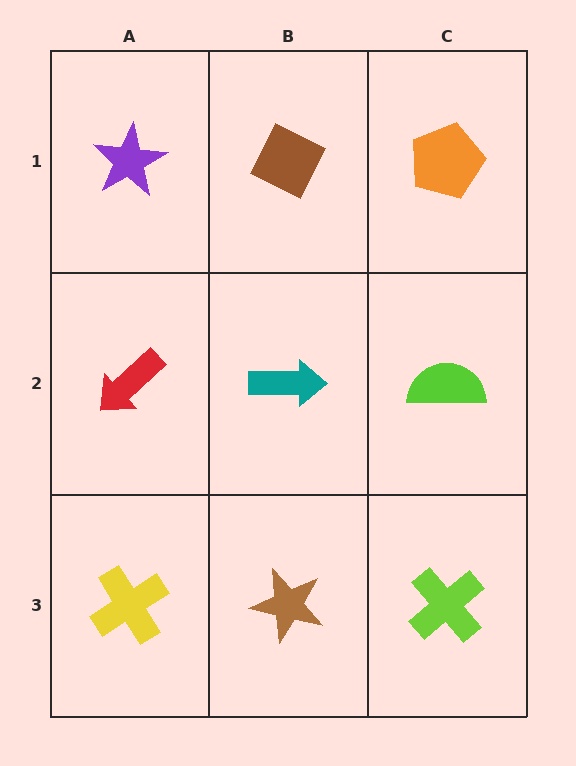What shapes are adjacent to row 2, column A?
A purple star (row 1, column A), a yellow cross (row 3, column A), a teal arrow (row 2, column B).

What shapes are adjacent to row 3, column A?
A red arrow (row 2, column A), a brown star (row 3, column B).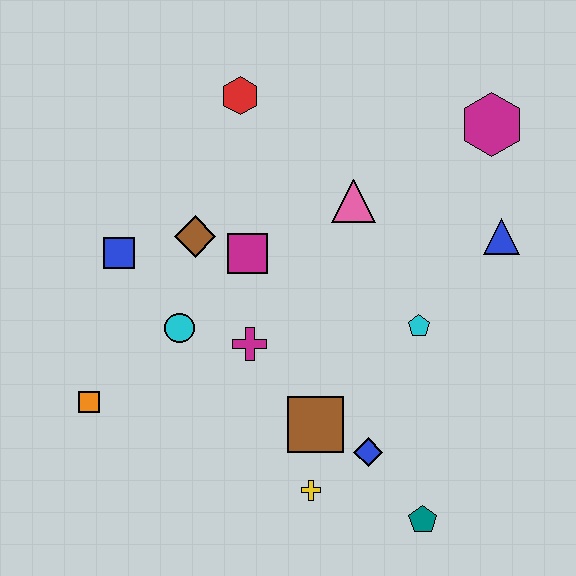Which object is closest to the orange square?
The cyan circle is closest to the orange square.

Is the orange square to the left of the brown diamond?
Yes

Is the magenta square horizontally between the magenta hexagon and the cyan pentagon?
No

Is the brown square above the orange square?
No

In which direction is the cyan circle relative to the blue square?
The cyan circle is below the blue square.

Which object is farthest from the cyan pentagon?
The orange square is farthest from the cyan pentagon.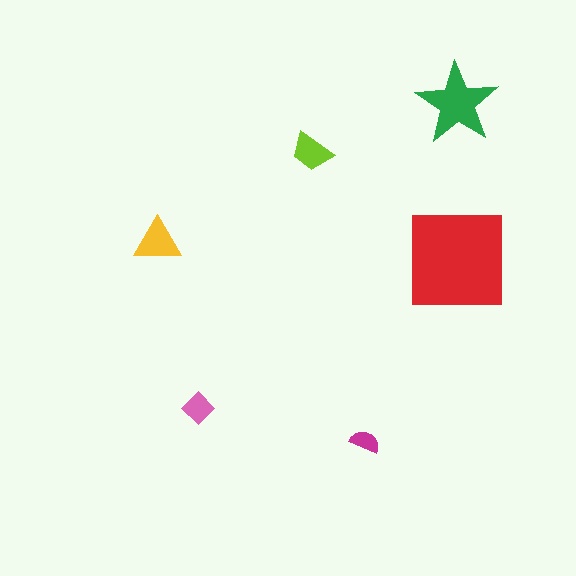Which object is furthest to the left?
The yellow triangle is leftmost.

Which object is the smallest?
The magenta semicircle.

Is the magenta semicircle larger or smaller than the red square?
Smaller.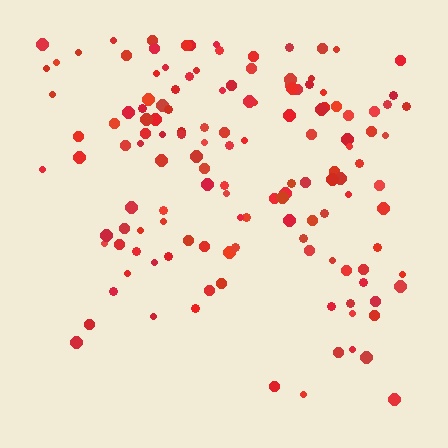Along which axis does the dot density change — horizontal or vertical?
Vertical.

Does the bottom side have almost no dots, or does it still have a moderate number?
Still a moderate number, just noticeably fewer than the top.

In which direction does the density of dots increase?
From bottom to top, with the top side densest.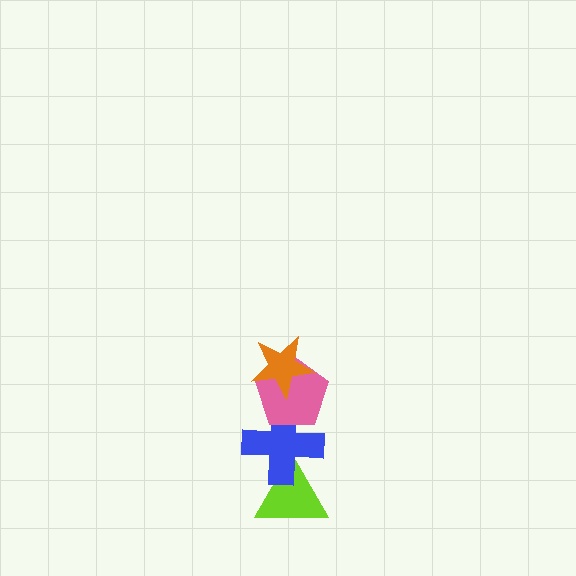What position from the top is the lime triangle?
The lime triangle is 4th from the top.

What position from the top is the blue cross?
The blue cross is 3rd from the top.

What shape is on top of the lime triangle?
The blue cross is on top of the lime triangle.